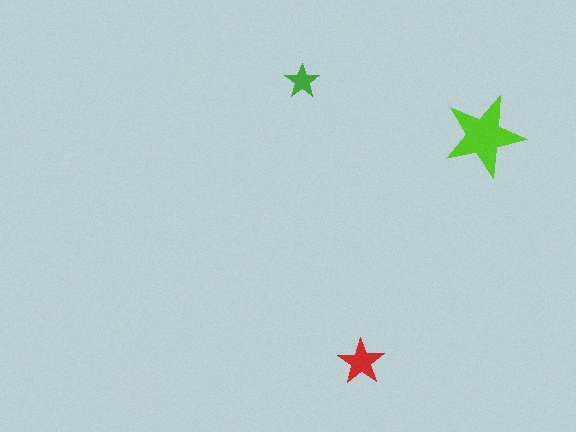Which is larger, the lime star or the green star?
The lime one.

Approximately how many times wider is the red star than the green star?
About 1.5 times wider.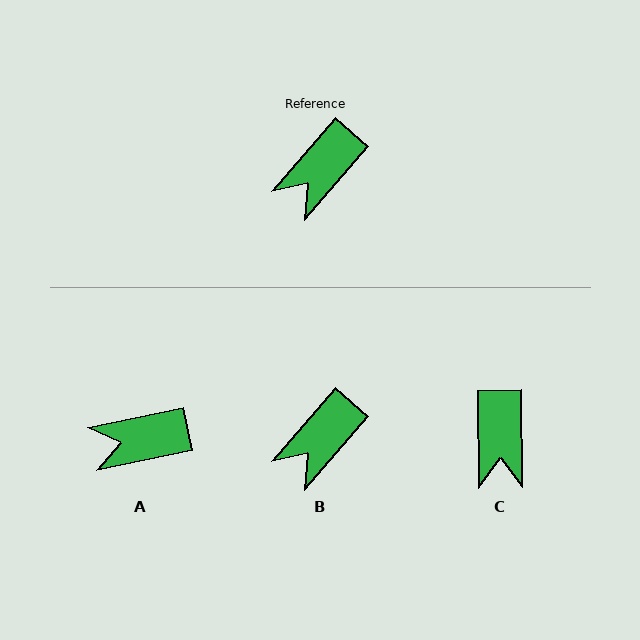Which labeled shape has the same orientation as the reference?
B.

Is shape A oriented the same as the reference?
No, it is off by about 38 degrees.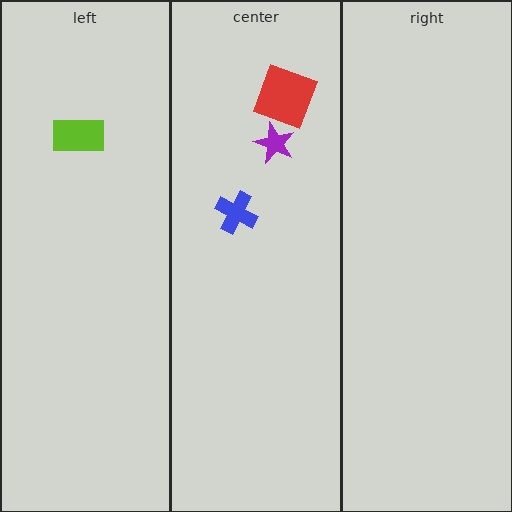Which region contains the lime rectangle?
The left region.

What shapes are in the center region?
The blue cross, the purple star, the red square.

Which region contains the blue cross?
The center region.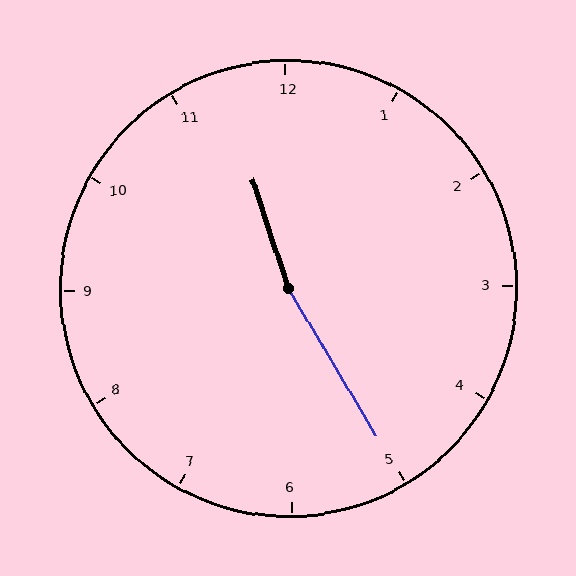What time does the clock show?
11:25.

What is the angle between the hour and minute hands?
Approximately 168 degrees.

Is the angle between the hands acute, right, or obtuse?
It is obtuse.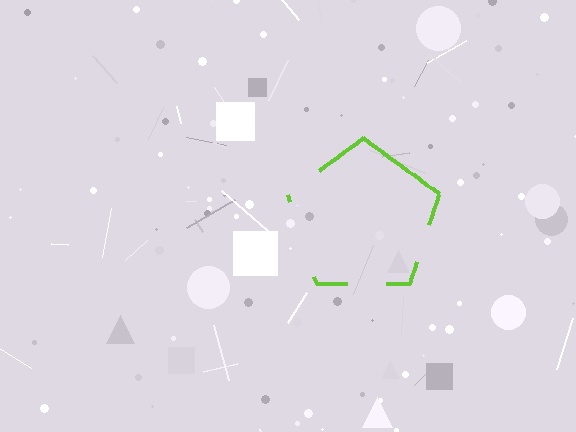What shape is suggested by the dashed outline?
The dashed outline suggests a pentagon.